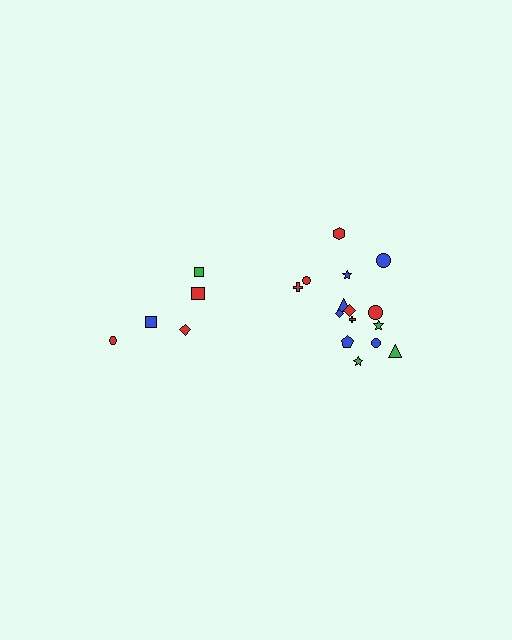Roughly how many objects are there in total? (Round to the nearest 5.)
Roughly 20 objects in total.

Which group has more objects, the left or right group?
The right group.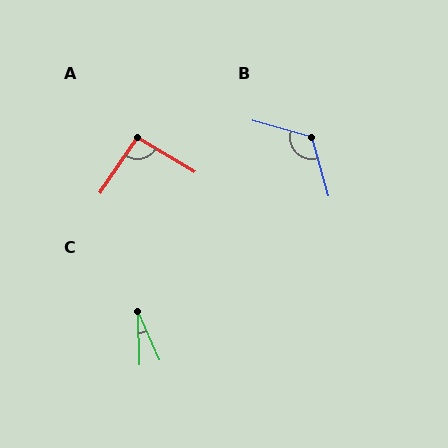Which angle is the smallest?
C, at approximately 23 degrees.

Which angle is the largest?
B, at approximately 121 degrees.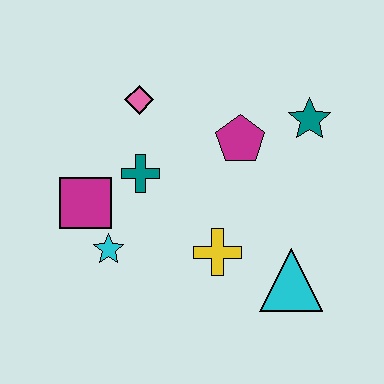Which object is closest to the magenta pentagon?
The teal star is closest to the magenta pentagon.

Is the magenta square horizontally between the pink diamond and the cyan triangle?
No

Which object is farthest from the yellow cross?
The pink diamond is farthest from the yellow cross.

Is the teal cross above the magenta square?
Yes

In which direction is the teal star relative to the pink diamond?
The teal star is to the right of the pink diamond.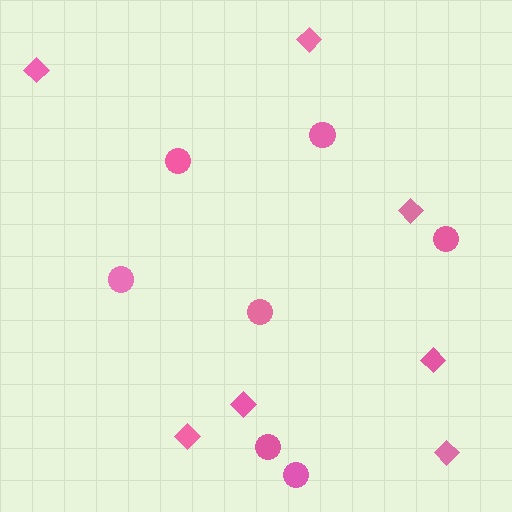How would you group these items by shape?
There are 2 groups: one group of diamonds (7) and one group of circles (7).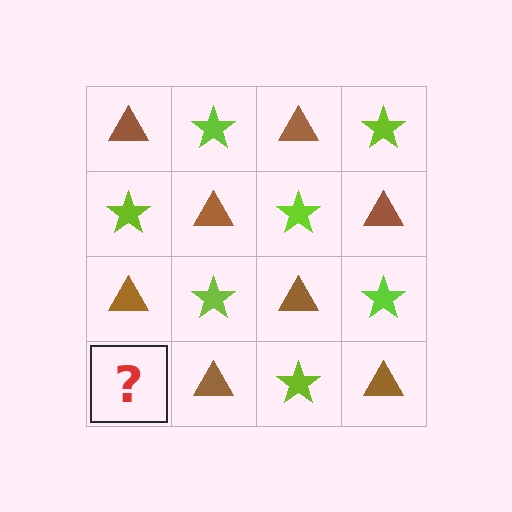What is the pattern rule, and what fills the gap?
The rule is that it alternates brown triangle and lime star in a checkerboard pattern. The gap should be filled with a lime star.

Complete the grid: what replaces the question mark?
The question mark should be replaced with a lime star.